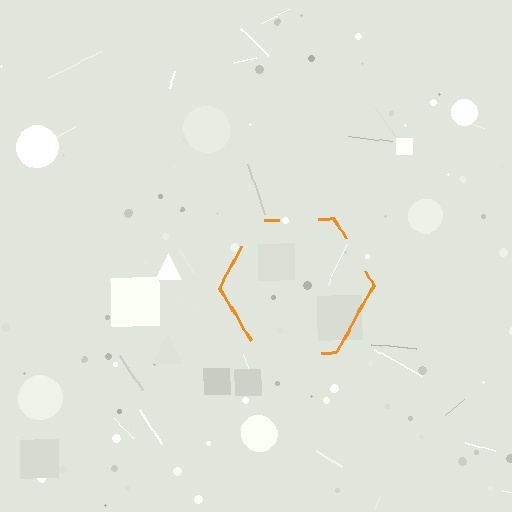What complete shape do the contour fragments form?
The contour fragments form a hexagon.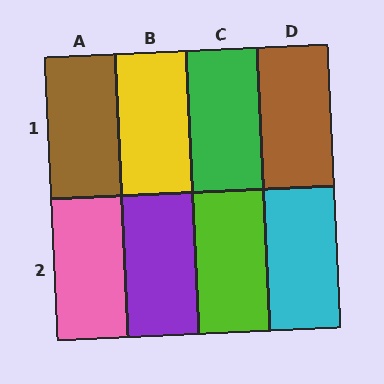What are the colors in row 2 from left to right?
Pink, purple, lime, cyan.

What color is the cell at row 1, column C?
Green.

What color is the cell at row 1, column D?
Brown.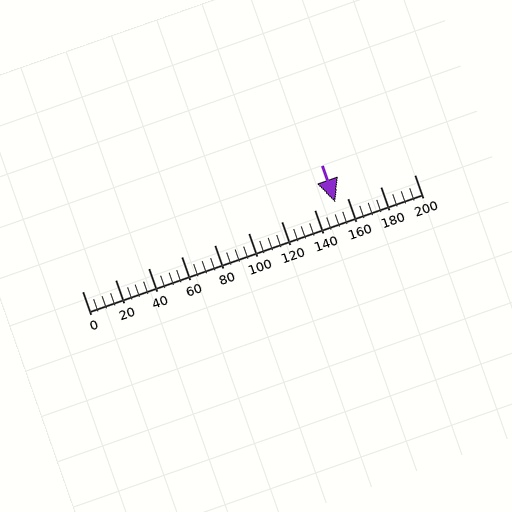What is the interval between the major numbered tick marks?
The major tick marks are spaced 20 units apart.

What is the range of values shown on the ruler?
The ruler shows values from 0 to 200.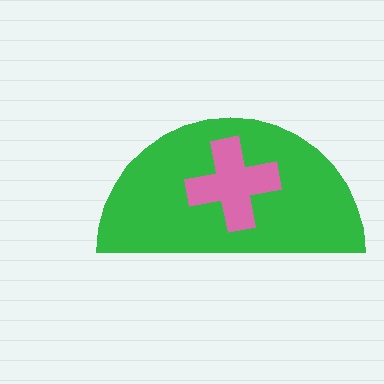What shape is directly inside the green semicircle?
The pink cross.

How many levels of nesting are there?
2.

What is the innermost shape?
The pink cross.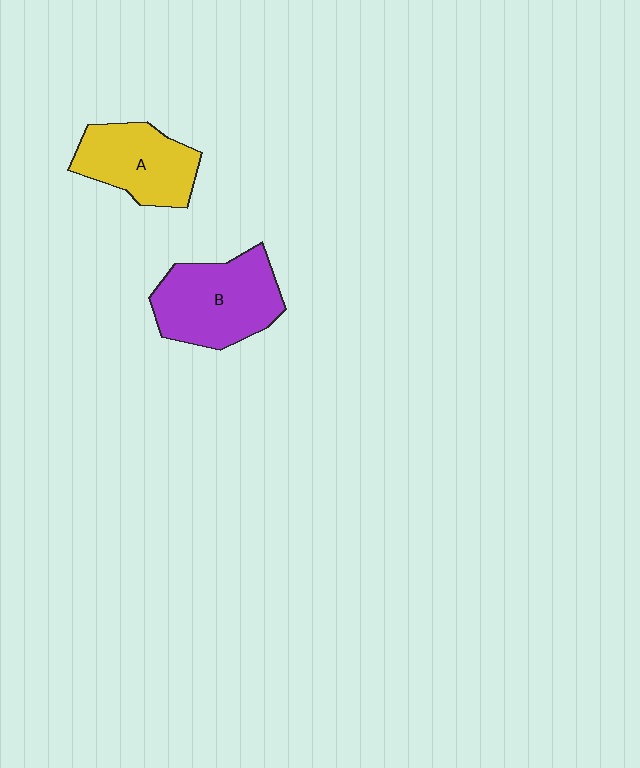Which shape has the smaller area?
Shape A (yellow).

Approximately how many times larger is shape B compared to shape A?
Approximately 1.2 times.